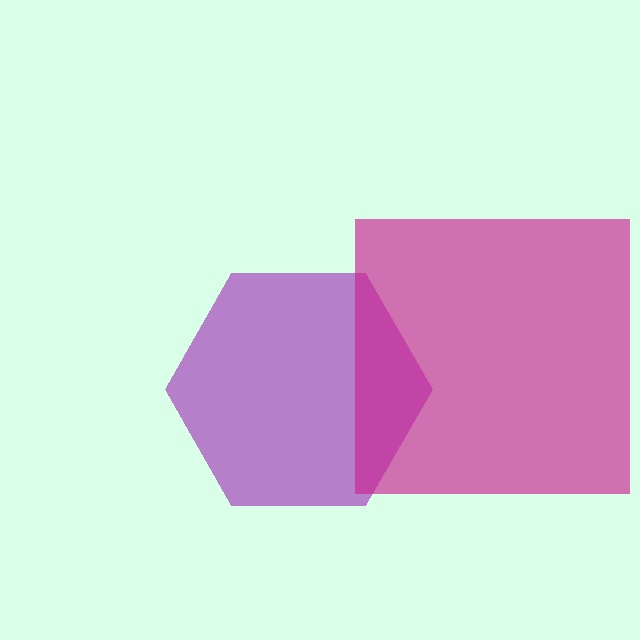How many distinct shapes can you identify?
There are 2 distinct shapes: a purple hexagon, a magenta square.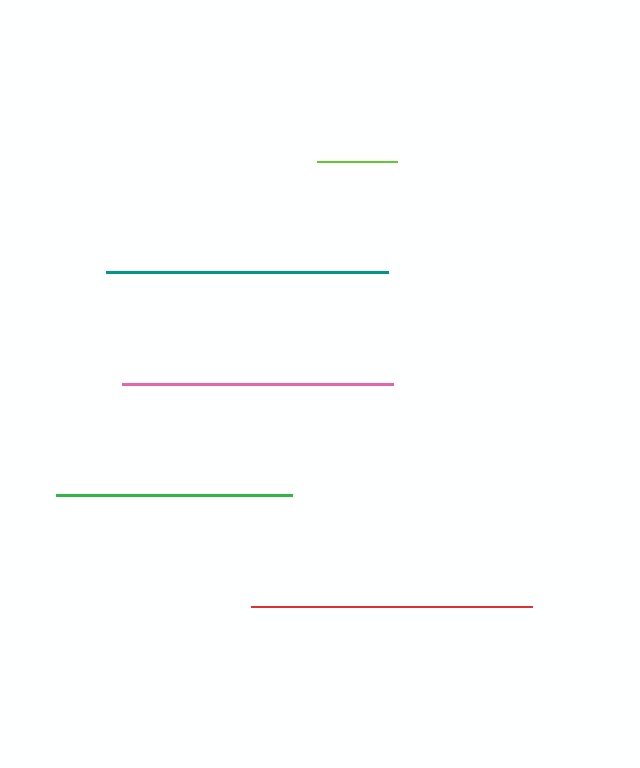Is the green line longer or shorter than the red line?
The red line is longer than the green line.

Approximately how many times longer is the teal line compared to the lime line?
The teal line is approximately 3.5 times the length of the lime line.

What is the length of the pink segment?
The pink segment is approximately 271 pixels long.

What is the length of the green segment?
The green segment is approximately 236 pixels long.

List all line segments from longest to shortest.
From longest to shortest: teal, red, pink, green, lime.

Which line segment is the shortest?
The lime line is the shortest at approximately 80 pixels.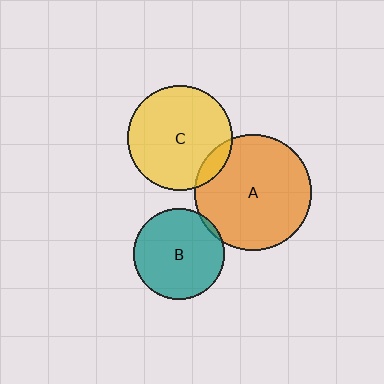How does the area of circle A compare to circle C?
Approximately 1.2 times.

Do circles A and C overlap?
Yes.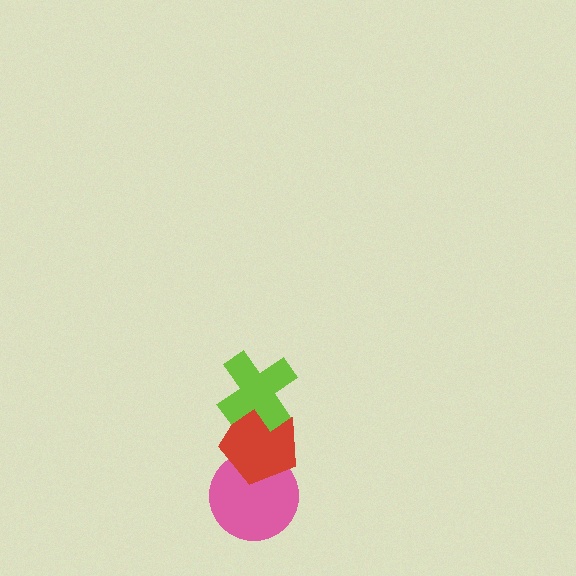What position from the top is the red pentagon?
The red pentagon is 2nd from the top.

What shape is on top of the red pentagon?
The lime cross is on top of the red pentagon.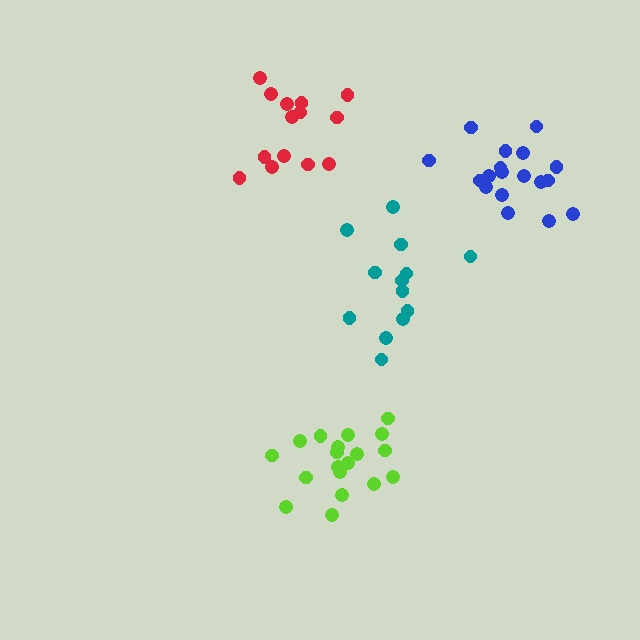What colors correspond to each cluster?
The clusters are colored: teal, red, blue, lime.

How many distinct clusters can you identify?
There are 4 distinct clusters.